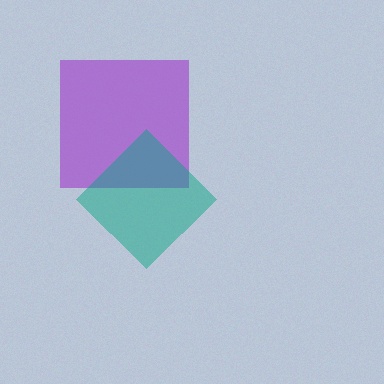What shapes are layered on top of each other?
The layered shapes are: a purple square, a teal diamond.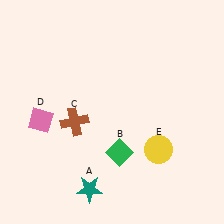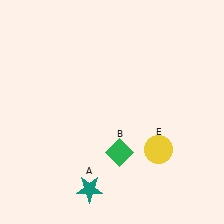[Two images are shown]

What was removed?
The brown cross (C), the pink diamond (D) were removed in Image 2.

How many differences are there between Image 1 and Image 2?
There are 2 differences between the two images.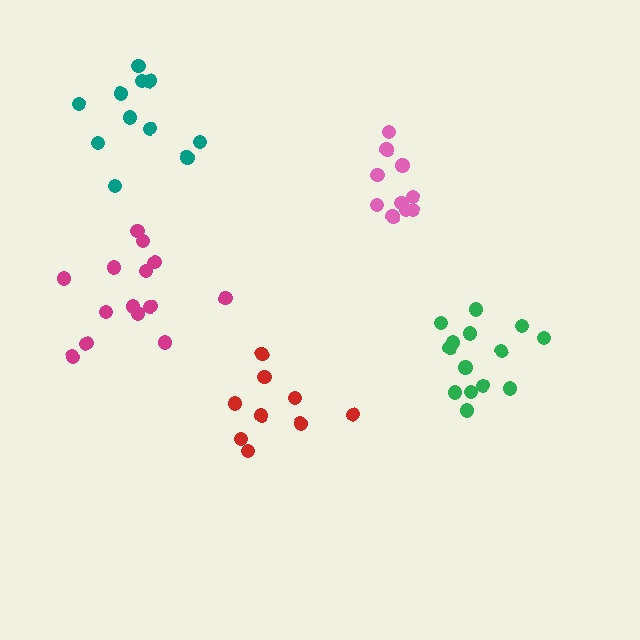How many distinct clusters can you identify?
There are 5 distinct clusters.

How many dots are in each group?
Group 1: 14 dots, Group 2: 9 dots, Group 3: 14 dots, Group 4: 10 dots, Group 5: 11 dots (58 total).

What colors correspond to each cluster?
The clusters are colored: magenta, red, green, pink, teal.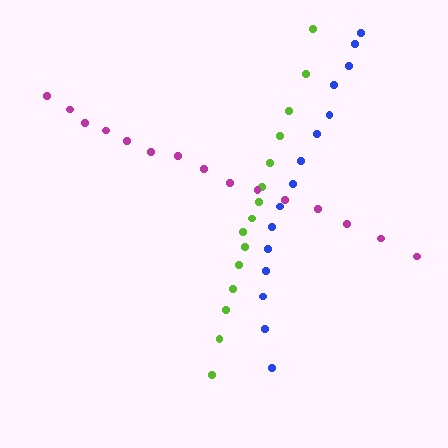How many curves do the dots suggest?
There are 3 distinct paths.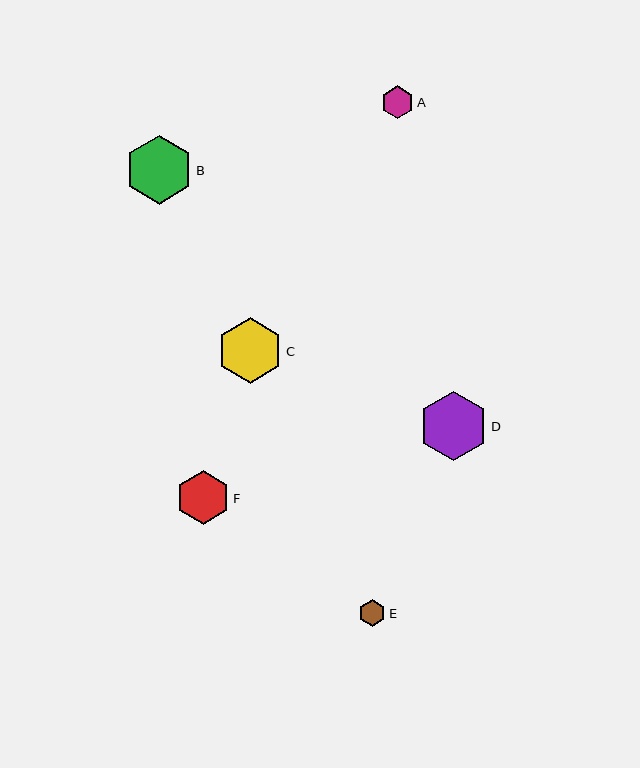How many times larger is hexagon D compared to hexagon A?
Hexagon D is approximately 2.1 times the size of hexagon A.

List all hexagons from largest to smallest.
From largest to smallest: D, B, C, F, A, E.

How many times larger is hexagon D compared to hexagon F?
Hexagon D is approximately 1.3 times the size of hexagon F.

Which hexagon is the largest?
Hexagon D is the largest with a size of approximately 69 pixels.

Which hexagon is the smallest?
Hexagon E is the smallest with a size of approximately 27 pixels.